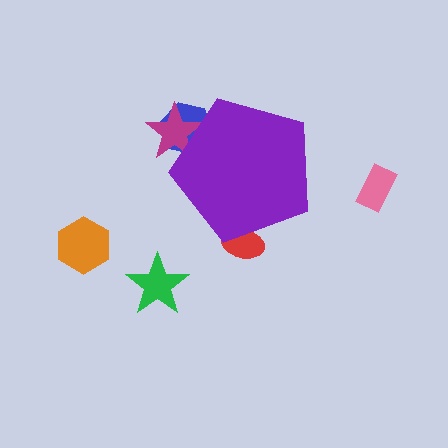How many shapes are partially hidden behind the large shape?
3 shapes are partially hidden.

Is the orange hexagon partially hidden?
No, the orange hexagon is fully visible.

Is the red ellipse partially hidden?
Yes, the red ellipse is partially hidden behind the purple pentagon.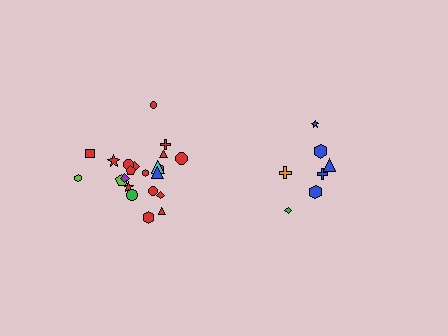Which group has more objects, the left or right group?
The left group.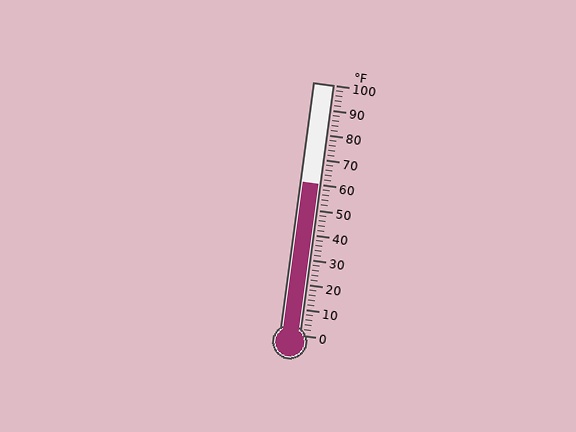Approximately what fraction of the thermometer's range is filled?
The thermometer is filled to approximately 60% of its range.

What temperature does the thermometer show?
The thermometer shows approximately 60°F.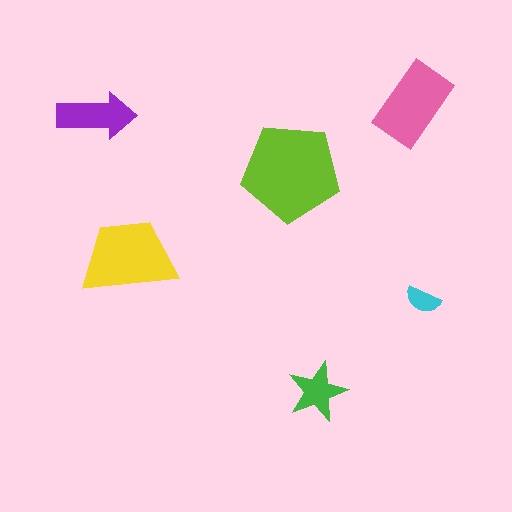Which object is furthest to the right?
The cyan semicircle is rightmost.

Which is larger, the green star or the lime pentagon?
The lime pentagon.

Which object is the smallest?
The cyan semicircle.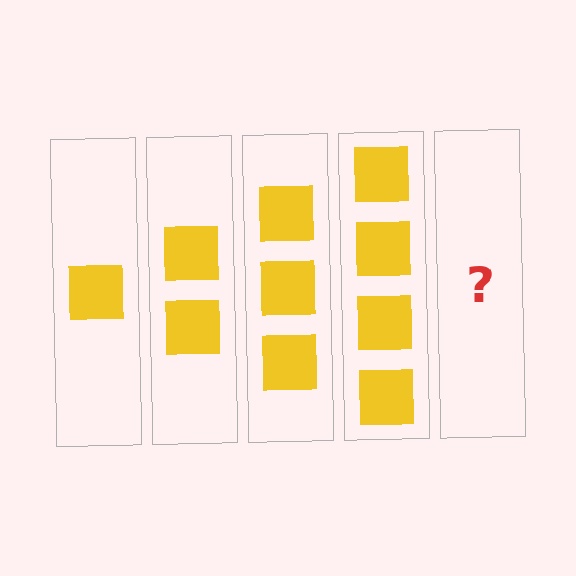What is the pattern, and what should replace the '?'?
The pattern is that each step adds one more square. The '?' should be 5 squares.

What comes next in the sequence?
The next element should be 5 squares.